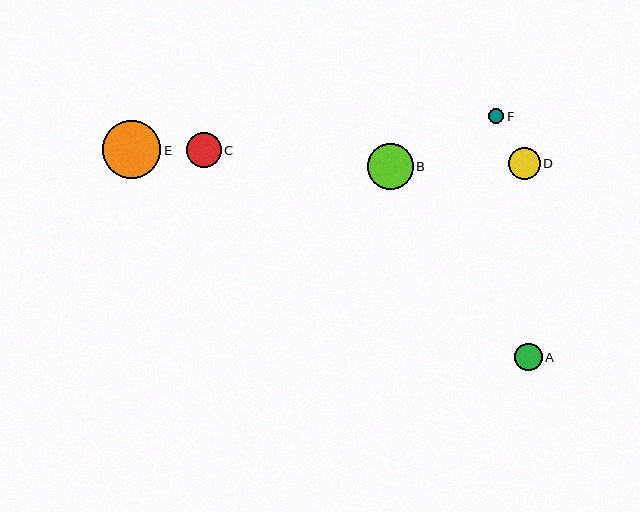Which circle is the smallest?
Circle F is the smallest with a size of approximately 15 pixels.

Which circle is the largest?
Circle E is the largest with a size of approximately 58 pixels.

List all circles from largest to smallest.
From largest to smallest: E, B, C, D, A, F.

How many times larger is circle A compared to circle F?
Circle A is approximately 1.8 times the size of circle F.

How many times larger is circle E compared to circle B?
Circle E is approximately 1.3 times the size of circle B.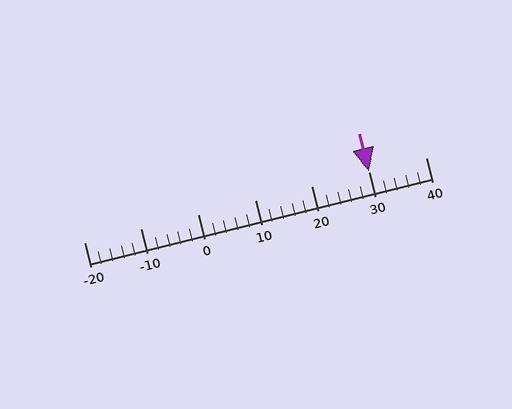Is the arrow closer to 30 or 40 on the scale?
The arrow is closer to 30.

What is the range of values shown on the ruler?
The ruler shows values from -20 to 40.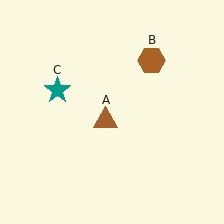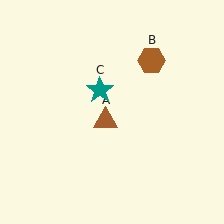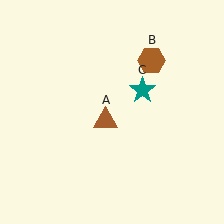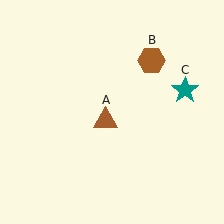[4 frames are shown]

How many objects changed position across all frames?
1 object changed position: teal star (object C).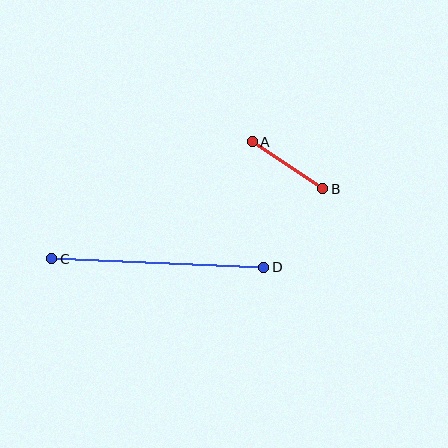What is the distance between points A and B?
The distance is approximately 85 pixels.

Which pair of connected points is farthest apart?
Points C and D are farthest apart.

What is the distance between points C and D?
The distance is approximately 212 pixels.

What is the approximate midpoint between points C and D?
The midpoint is at approximately (158, 263) pixels.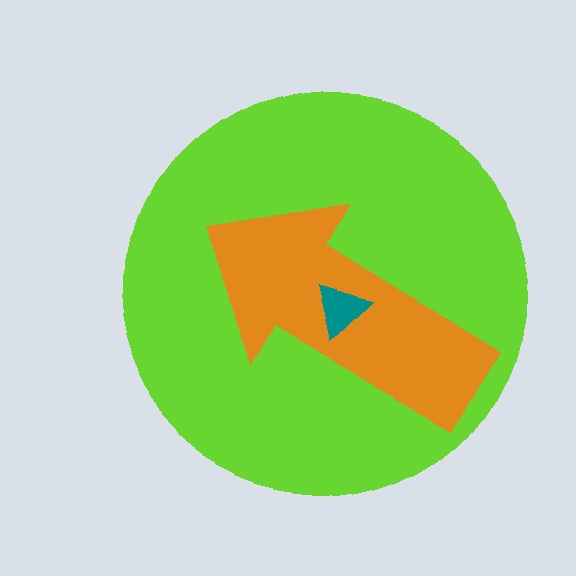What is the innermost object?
The teal triangle.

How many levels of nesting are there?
3.